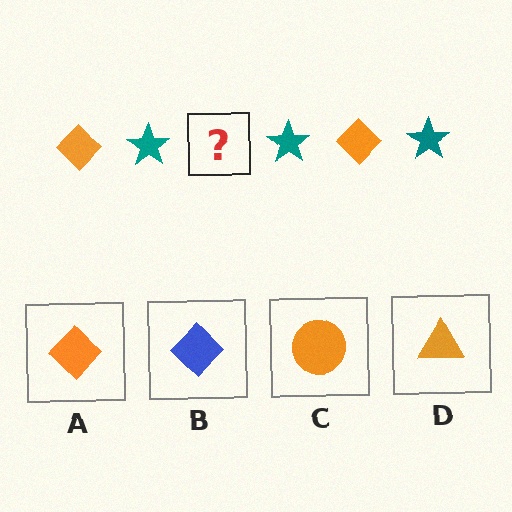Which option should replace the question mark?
Option A.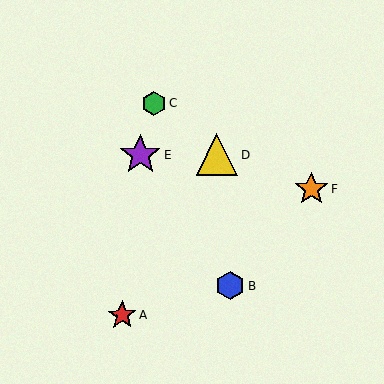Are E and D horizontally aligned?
Yes, both are at y≈155.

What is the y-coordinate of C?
Object C is at y≈104.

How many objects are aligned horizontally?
2 objects (D, E) are aligned horizontally.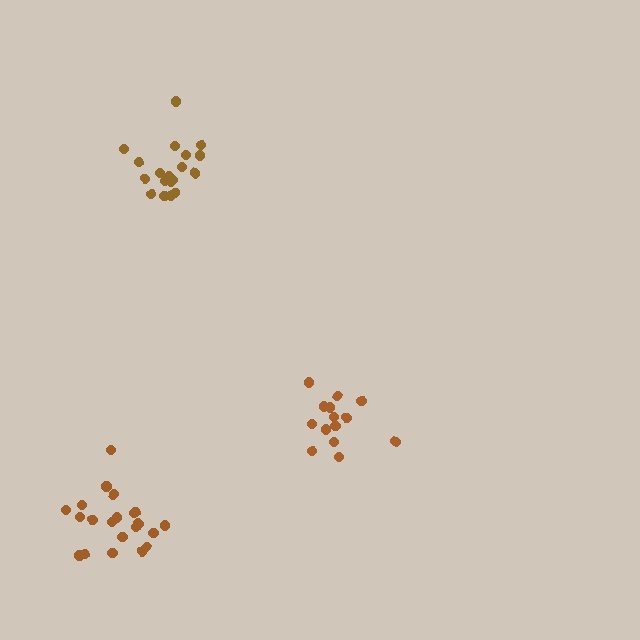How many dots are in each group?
Group 1: 15 dots, Group 2: 20 dots, Group 3: 21 dots (56 total).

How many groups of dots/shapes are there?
There are 3 groups.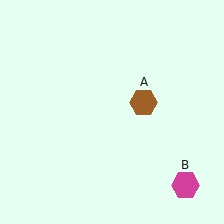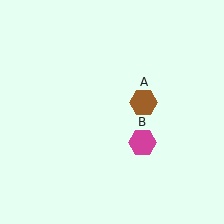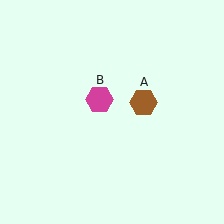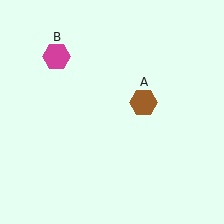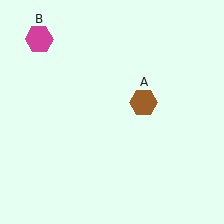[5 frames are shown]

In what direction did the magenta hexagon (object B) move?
The magenta hexagon (object B) moved up and to the left.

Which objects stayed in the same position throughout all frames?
Brown hexagon (object A) remained stationary.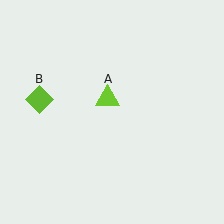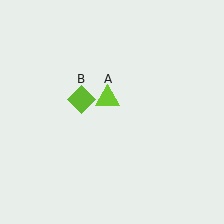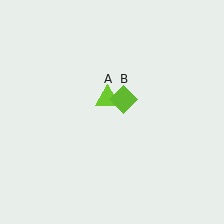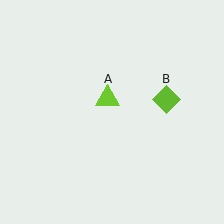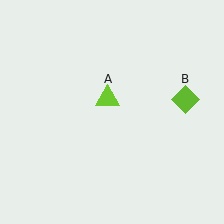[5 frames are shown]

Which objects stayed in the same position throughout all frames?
Lime triangle (object A) remained stationary.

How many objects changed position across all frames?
1 object changed position: lime diamond (object B).